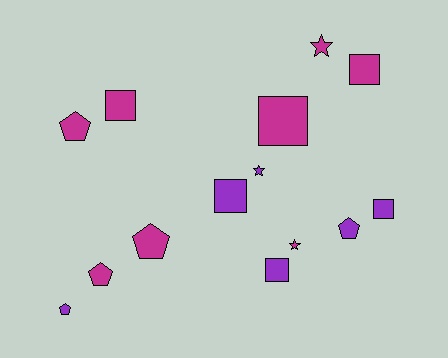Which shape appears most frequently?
Square, with 6 objects.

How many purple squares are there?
There are 3 purple squares.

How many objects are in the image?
There are 14 objects.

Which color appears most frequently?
Magenta, with 8 objects.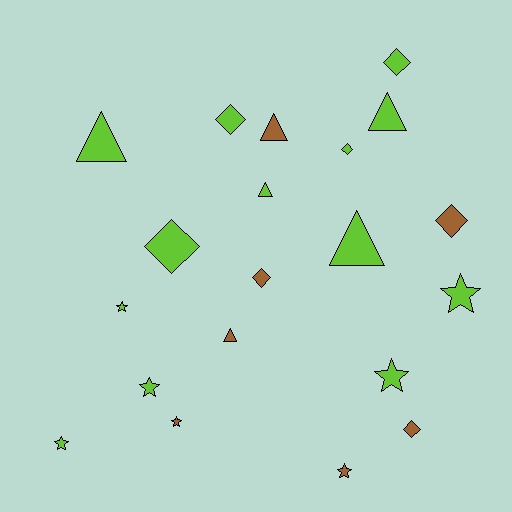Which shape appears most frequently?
Diamond, with 7 objects.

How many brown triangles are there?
There are 2 brown triangles.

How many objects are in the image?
There are 20 objects.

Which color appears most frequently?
Lime, with 13 objects.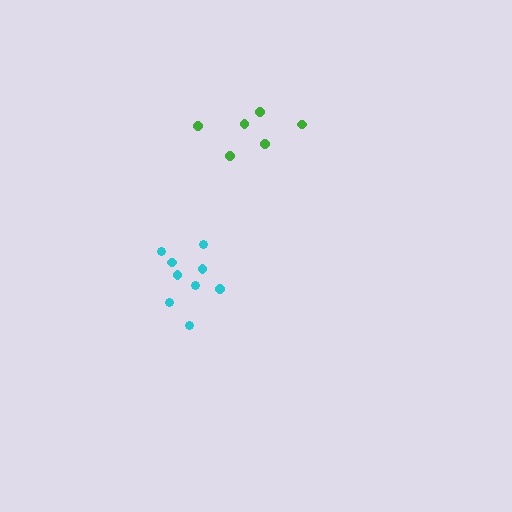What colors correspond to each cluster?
The clusters are colored: green, cyan.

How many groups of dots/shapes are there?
There are 2 groups.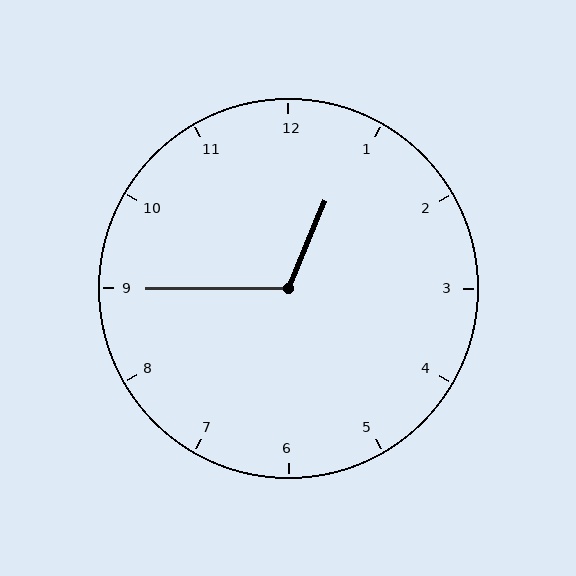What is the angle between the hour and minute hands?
Approximately 112 degrees.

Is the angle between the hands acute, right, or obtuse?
It is obtuse.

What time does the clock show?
12:45.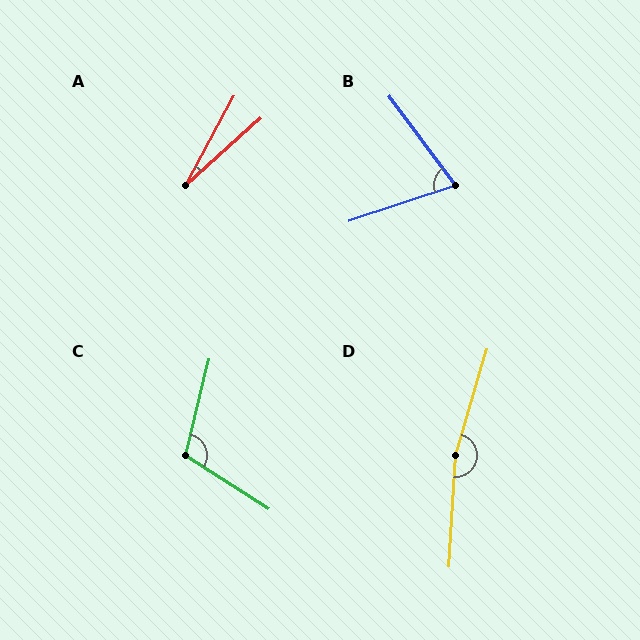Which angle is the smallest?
A, at approximately 20 degrees.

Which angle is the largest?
D, at approximately 167 degrees.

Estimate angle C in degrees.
Approximately 109 degrees.